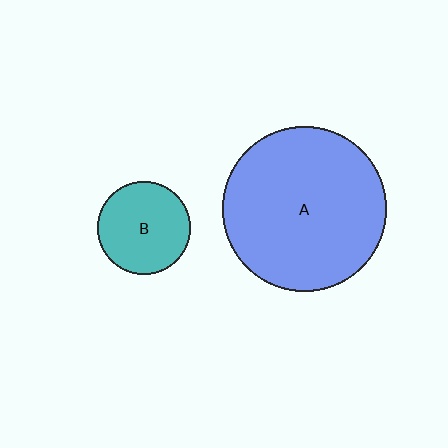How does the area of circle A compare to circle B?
Approximately 3.2 times.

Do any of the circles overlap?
No, none of the circles overlap.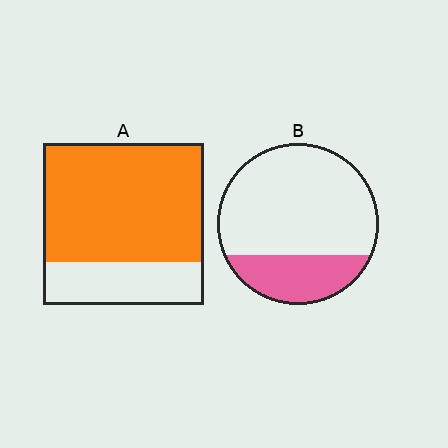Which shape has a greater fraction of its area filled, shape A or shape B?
Shape A.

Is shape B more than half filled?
No.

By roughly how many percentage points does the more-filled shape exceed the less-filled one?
By roughly 45 percentage points (A over B).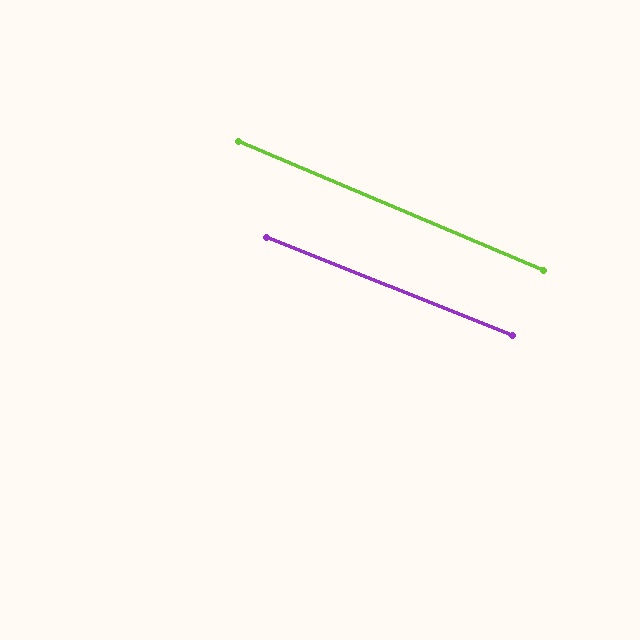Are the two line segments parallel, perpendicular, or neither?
Parallel — their directions differ by only 1.2°.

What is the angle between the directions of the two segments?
Approximately 1 degree.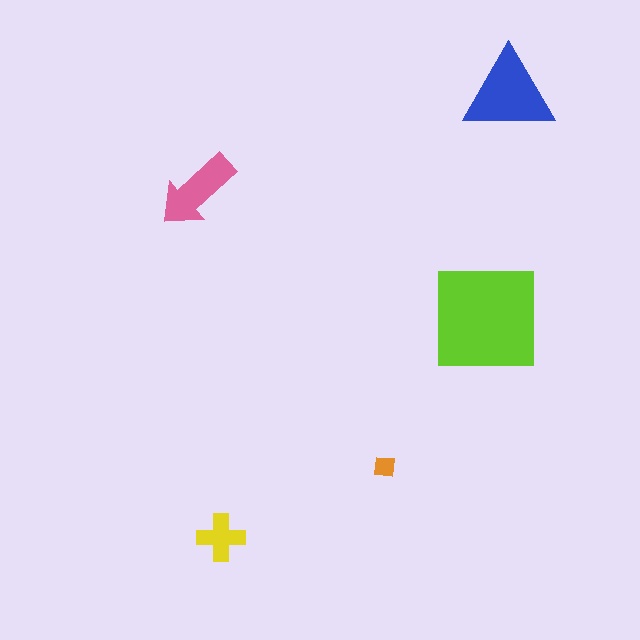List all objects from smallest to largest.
The orange square, the yellow cross, the pink arrow, the blue triangle, the lime square.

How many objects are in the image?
There are 5 objects in the image.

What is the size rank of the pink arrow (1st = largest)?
3rd.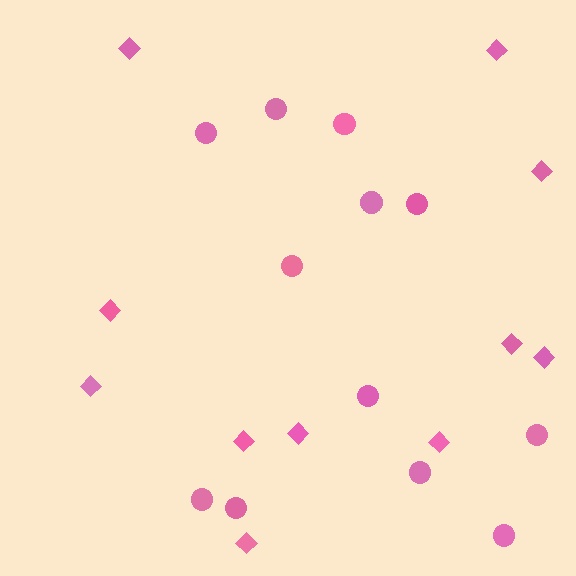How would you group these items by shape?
There are 2 groups: one group of circles (12) and one group of diamonds (11).